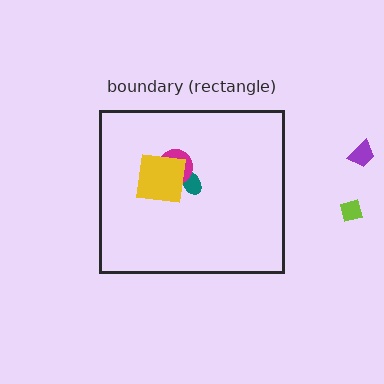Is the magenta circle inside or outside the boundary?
Inside.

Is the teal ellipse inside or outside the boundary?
Inside.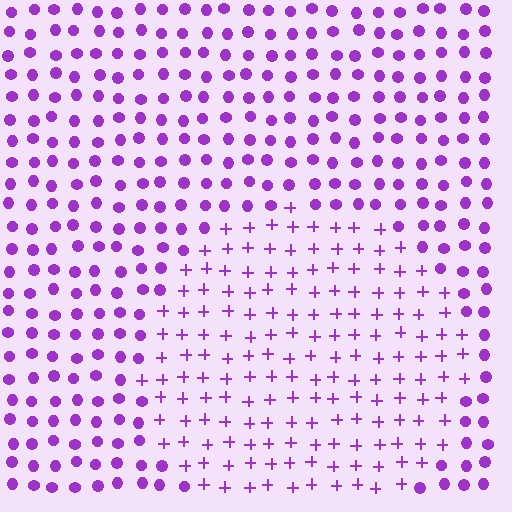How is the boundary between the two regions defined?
The boundary is defined by a change in element shape: plus signs inside vs. circles outside. All elements share the same color and spacing.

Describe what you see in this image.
The image is filled with small purple elements arranged in a uniform grid. A circle-shaped region contains plus signs, while the surrounding area contains circles. The boundary is defined purely by the change in element shape.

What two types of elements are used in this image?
The image uses plus signs inside the circle region and circles outside it.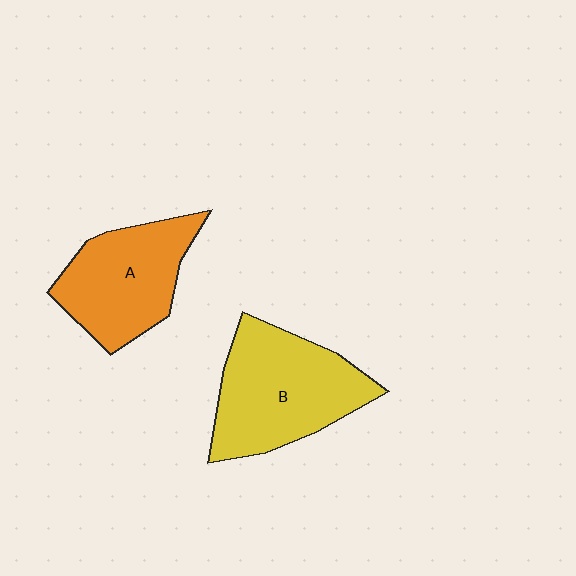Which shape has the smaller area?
Shape A (orange).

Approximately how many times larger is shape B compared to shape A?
Approximately 1.2 times.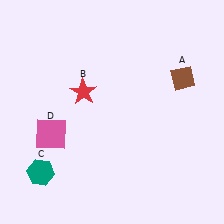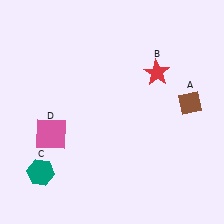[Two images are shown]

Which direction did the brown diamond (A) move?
The brown diamond (A) moved down.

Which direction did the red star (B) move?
The red star (B) moved right.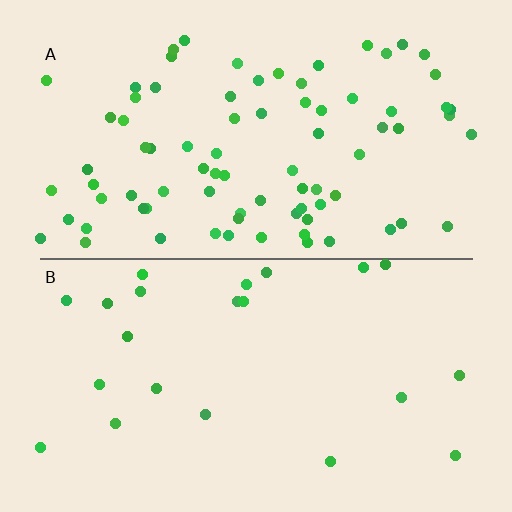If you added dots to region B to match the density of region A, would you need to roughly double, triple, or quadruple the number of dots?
Approximately quadruple.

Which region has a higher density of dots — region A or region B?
A (the top).